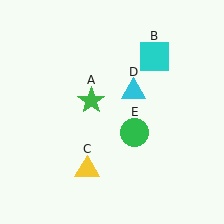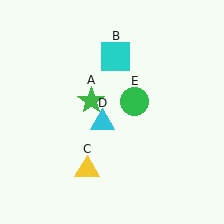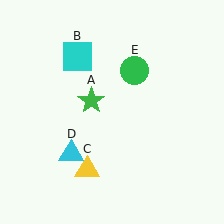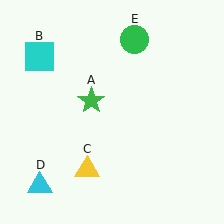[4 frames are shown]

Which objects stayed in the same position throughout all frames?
Green star (object A) and yellow triangle (object C) remained stationary.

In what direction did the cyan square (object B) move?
The cyan square (object B) moved left.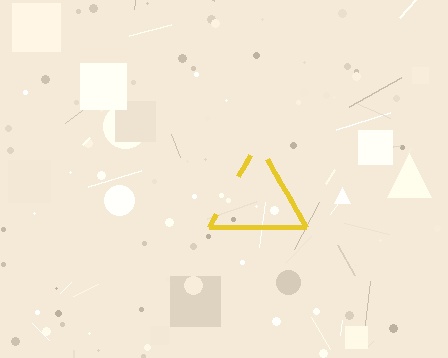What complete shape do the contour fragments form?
The contour fragments form a triangle.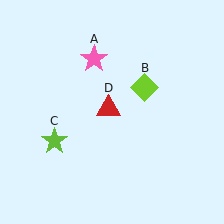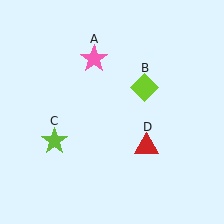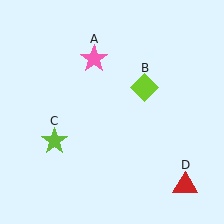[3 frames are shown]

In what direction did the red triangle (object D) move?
The red triangle (object D) moved down and to the right.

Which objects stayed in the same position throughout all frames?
Pink star (object A) and lime diamond (object B) and lime star (object C) remained stationary.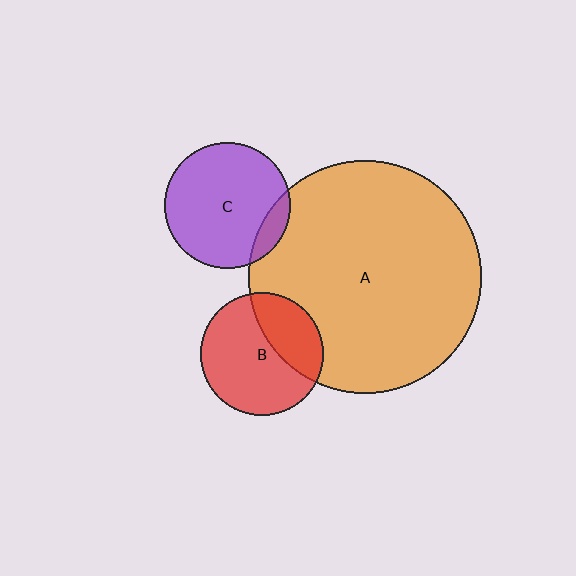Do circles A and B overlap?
Yes.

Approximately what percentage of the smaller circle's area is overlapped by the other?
Approximately 30%.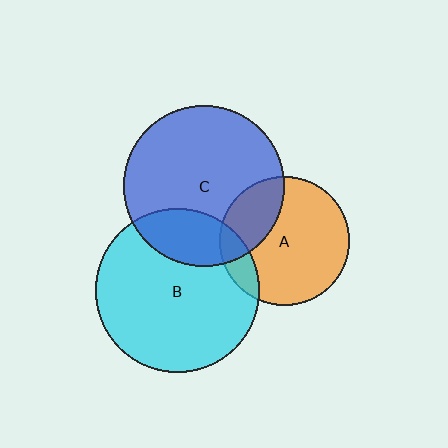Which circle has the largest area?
Circle B (cyan).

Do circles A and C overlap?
Yes.